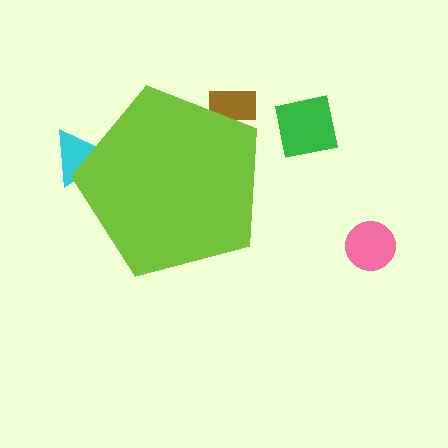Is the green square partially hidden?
No, the green square is fully visible.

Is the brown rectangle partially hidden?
Yes, the brown rectangle is partially hidden behind the lime pentagon.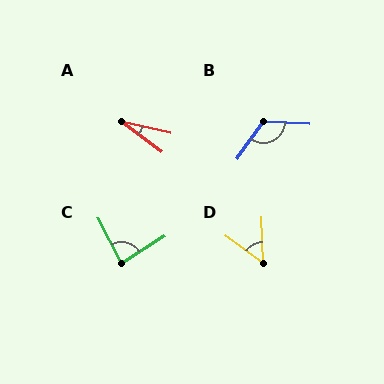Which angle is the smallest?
A, at approximately 24 degrees.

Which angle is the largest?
B, at approximately 122 degrees.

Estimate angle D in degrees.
Approximately 52 degrees.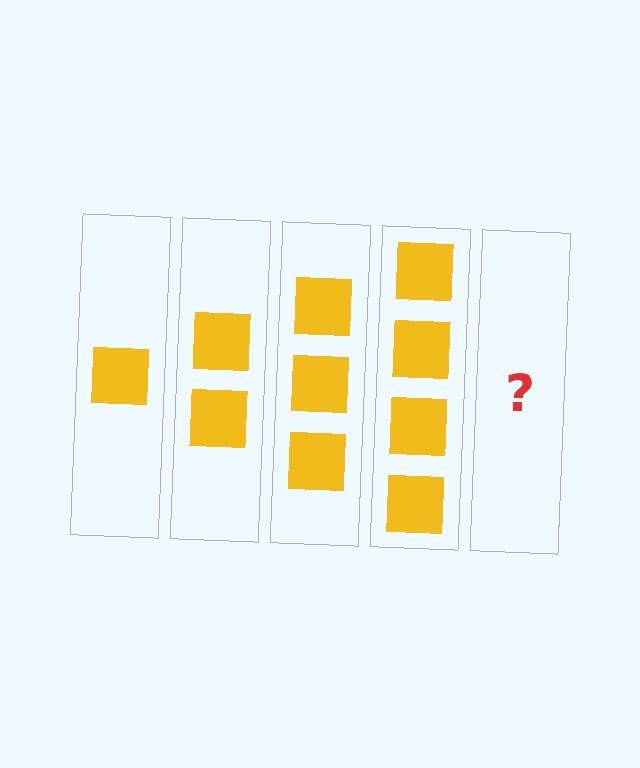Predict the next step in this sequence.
The next step is 5 squares.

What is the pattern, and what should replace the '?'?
The pattern is that each step adds one more square. The '?' should be 5 squares.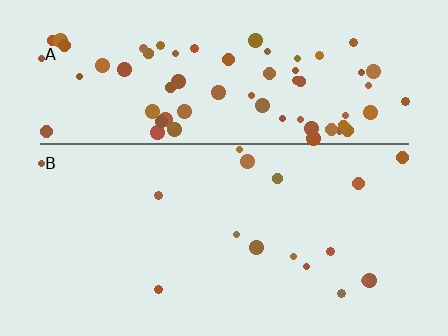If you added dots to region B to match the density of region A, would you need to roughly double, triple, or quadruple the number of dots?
Approximately quadruple.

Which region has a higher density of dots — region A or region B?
A (the top).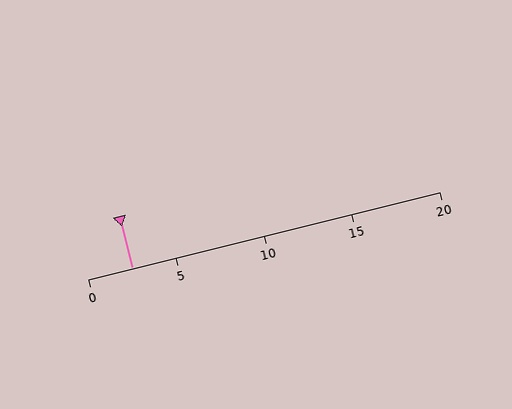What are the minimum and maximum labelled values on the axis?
The axis runs from 0 to 20.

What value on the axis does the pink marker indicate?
The marker indicates approximately 2.5.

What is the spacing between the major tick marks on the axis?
The major ticks are spaced 5 apart.